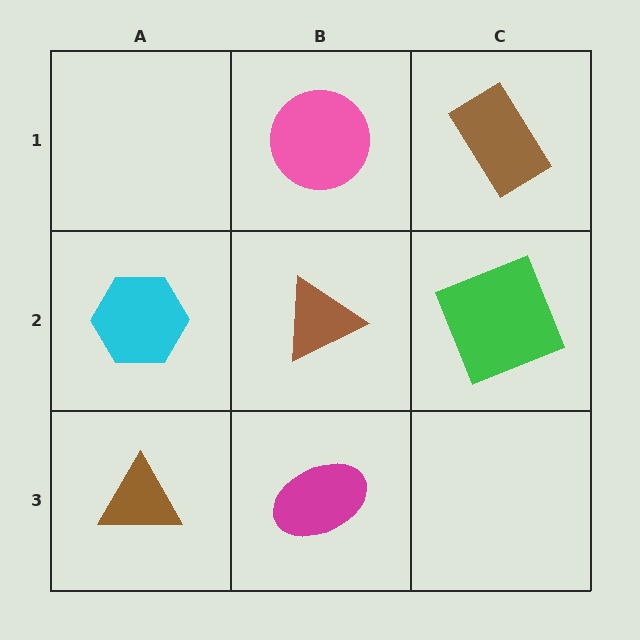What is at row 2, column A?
A cyan hexagon.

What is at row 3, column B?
A magenta ellipse.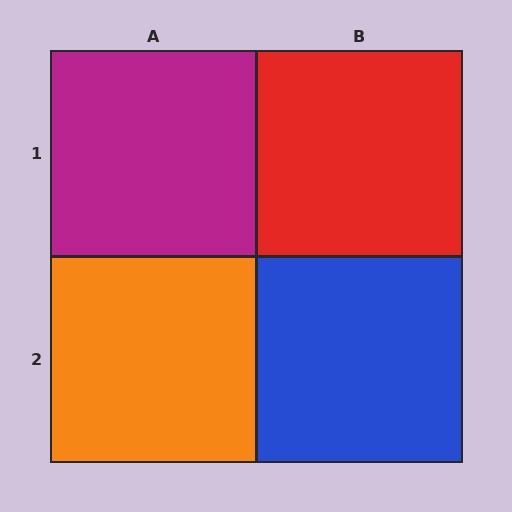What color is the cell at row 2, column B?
Blue.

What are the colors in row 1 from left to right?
Magenta, red.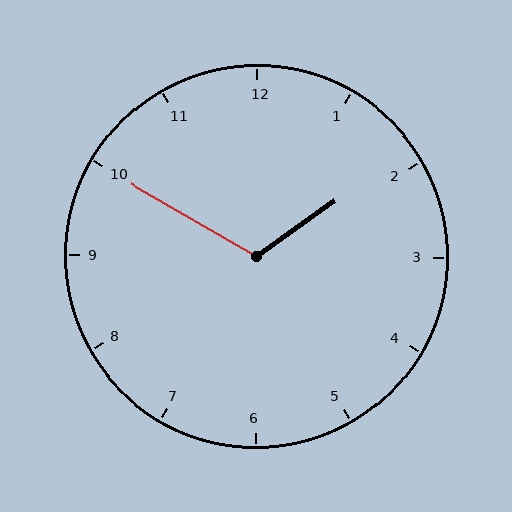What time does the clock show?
1:50.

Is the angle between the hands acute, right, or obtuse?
It is obtuse.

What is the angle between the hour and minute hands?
Approximately 115 degrees.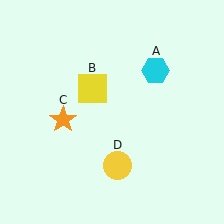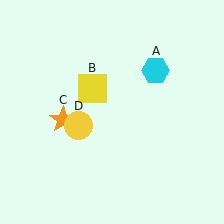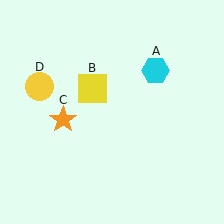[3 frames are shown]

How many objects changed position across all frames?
1 object changed position: yellow circle (object D).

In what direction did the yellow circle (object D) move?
The yellow circle (object D) moved up and to the left.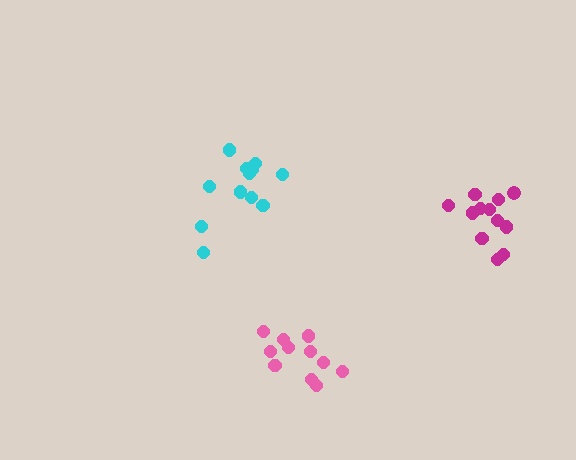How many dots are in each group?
Group 1: 12 dots, Group 2: 12 dots, Group 3: 11 dots (35 total).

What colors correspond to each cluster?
The clusters are colored: cyan, magenta, pink.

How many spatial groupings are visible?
There are 3 spatial groupings.